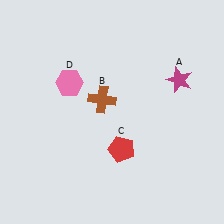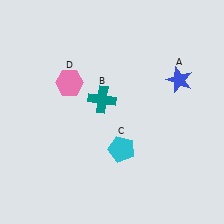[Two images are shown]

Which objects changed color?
A changed from magenta to blue. B changed from brown to teal. C changed from red to cyan.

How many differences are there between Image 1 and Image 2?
There are 3 differences between the two images.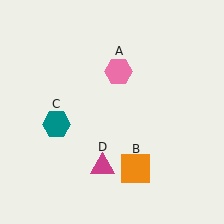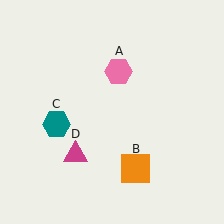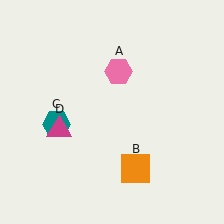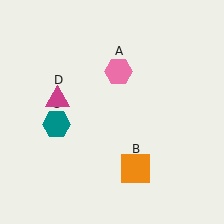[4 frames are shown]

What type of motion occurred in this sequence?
The magenta triangle (object D) rotated clockwise around the center of the scene.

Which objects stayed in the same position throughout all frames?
Pink hexagon (object A) and orange square (object B) and teal hexagon (object C) remained stationary.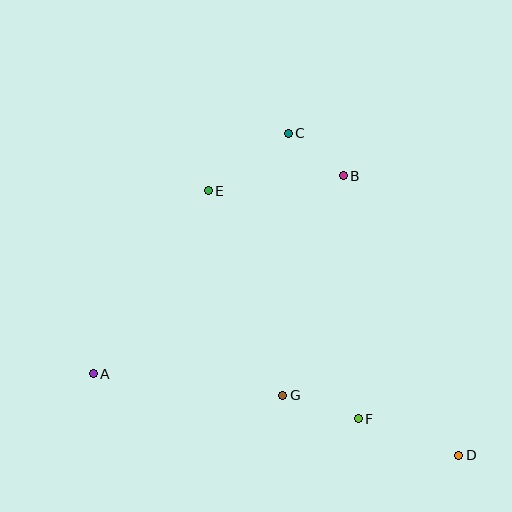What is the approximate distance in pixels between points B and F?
The distance between B and F is approximately 243 pixels.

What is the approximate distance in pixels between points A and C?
The distance between A and C is approximately 309 pixels.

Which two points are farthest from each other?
Points A and D are farthest from each other.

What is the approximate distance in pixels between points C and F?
The distance between C and F is approximately 293 pixels.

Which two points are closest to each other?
Points B and C are closest to each other.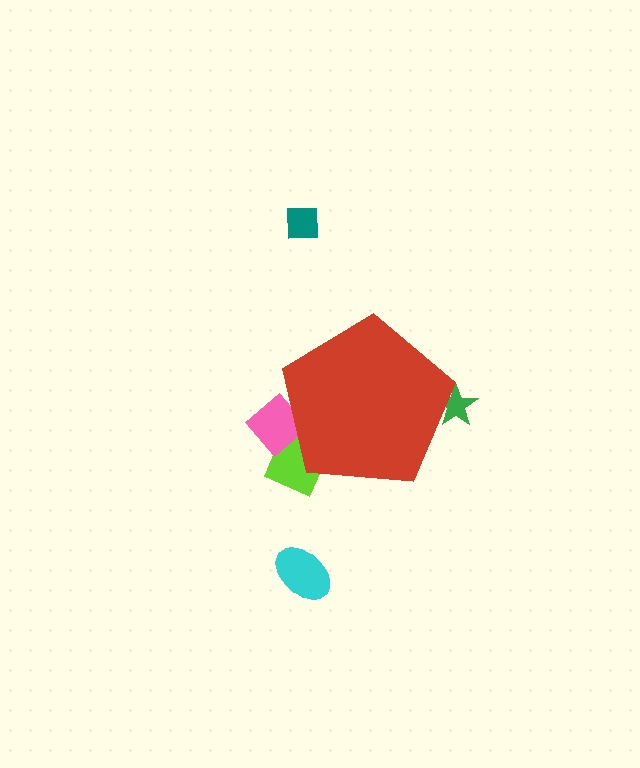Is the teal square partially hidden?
No, the teal square is fully visible.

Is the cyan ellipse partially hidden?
No, the cyan ellipse is fully visible.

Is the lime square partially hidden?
Yes, the lime square is partially hidden behind the red pentagon.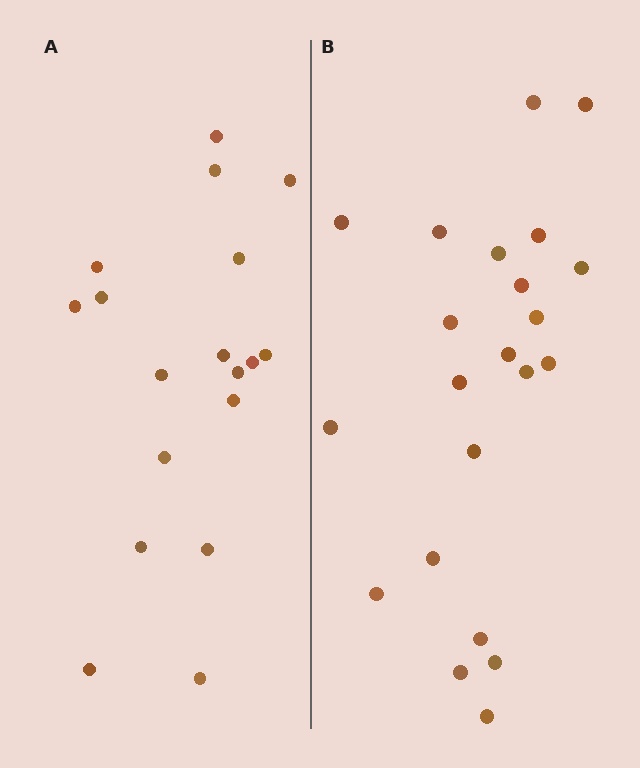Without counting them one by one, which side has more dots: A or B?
Region B (the right region) has more dots.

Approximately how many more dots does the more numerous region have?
Region B has about 4 more dots than region A.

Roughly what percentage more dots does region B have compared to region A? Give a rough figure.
About 20% more.